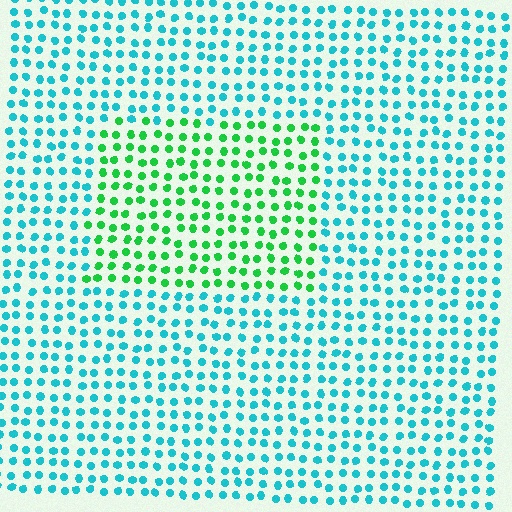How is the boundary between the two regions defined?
The boundary is defined purely by a slight shift in hue (about 51 degrees). Spacing, size, and orientation are identical on both sides.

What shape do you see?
I see a rectangle.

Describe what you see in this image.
The image is filled with small cyan elements in a uniform arrangement. A rectangle-shaped region is visible where the elements are tinted to a slightly different hue, forming a subtle color boundary.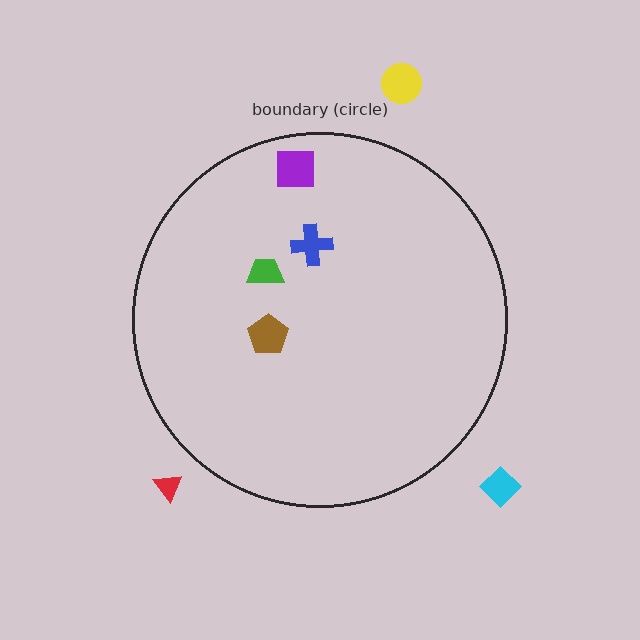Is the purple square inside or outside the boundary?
Inside.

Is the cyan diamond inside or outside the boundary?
Outside.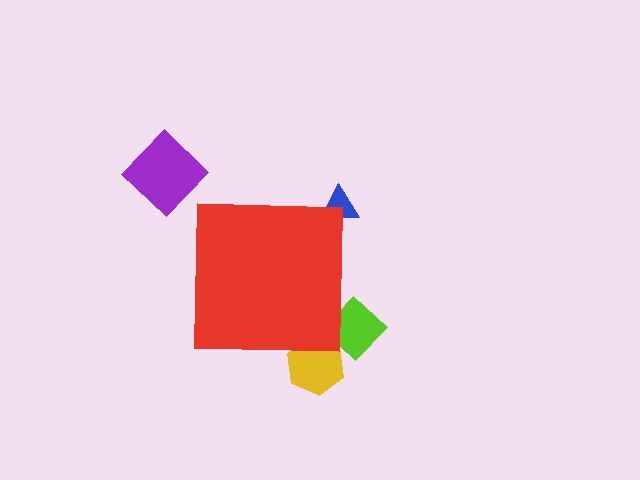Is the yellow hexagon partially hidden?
Yes, the yellow hexagon is partially hidden behind the red square.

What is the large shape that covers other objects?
A red square.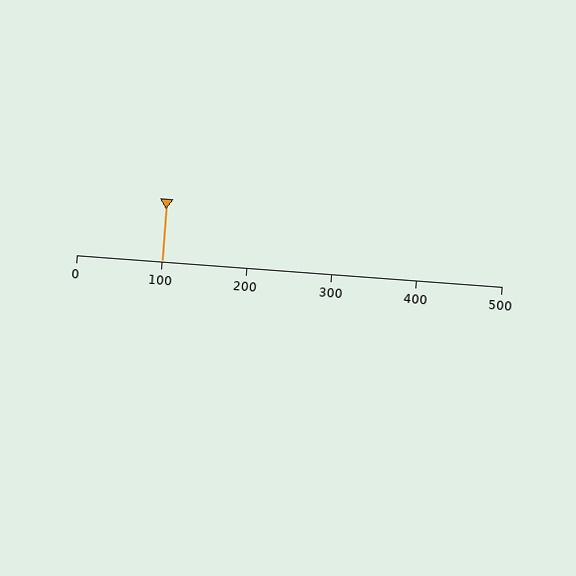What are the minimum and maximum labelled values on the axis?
The axis runs from 0 to 500.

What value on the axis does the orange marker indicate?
The marker indicates approximately 100.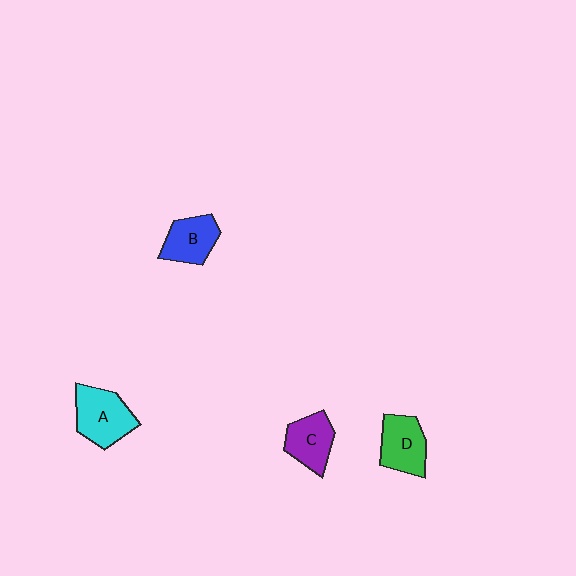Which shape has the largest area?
Shape A (cyan).